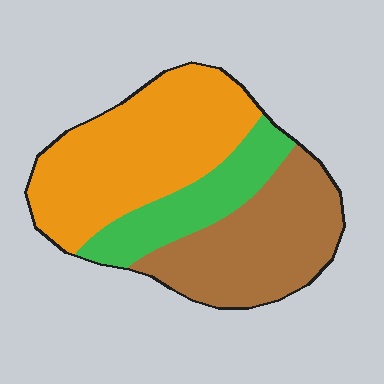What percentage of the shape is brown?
Brown covers roughly 35% of the shape.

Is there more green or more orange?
Orange.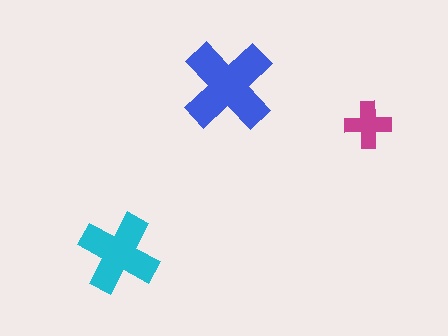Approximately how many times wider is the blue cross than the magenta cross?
About 2 times wider.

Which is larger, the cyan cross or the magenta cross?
The cyan one.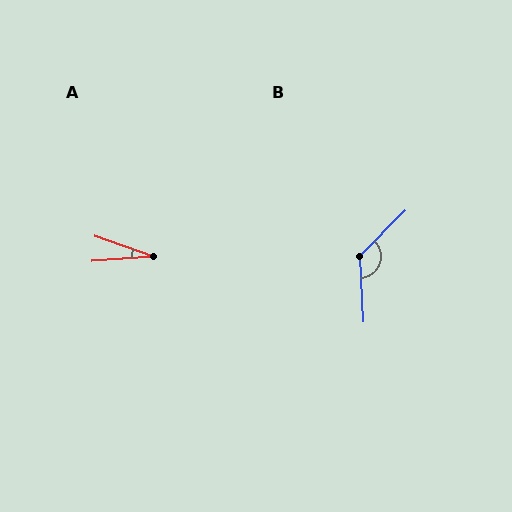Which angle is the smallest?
A, at approximately 23 degrees.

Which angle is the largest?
B, at approximately 133 degrees.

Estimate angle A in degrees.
Approximately 23 degrees.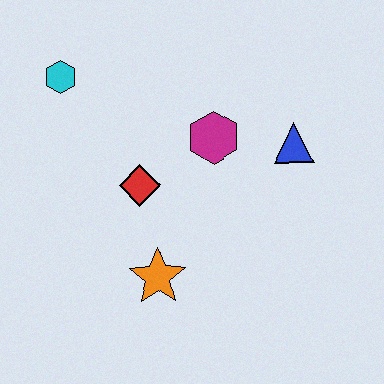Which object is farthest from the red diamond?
The blue triangle is farthest from the red diamond.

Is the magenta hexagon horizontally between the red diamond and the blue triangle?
Yes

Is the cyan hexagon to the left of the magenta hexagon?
Yes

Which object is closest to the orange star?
The red diamond is closest to the orange star.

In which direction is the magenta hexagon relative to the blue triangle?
The magenta hexagon is to the left of the blue triangle.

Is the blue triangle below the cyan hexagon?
Yes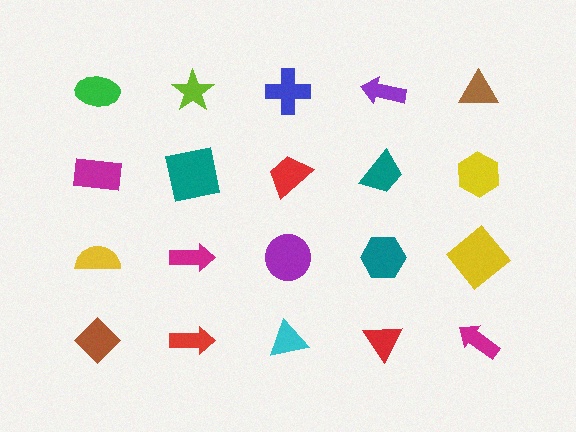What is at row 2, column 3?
A red trapezoid.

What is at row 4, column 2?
A red arrow.